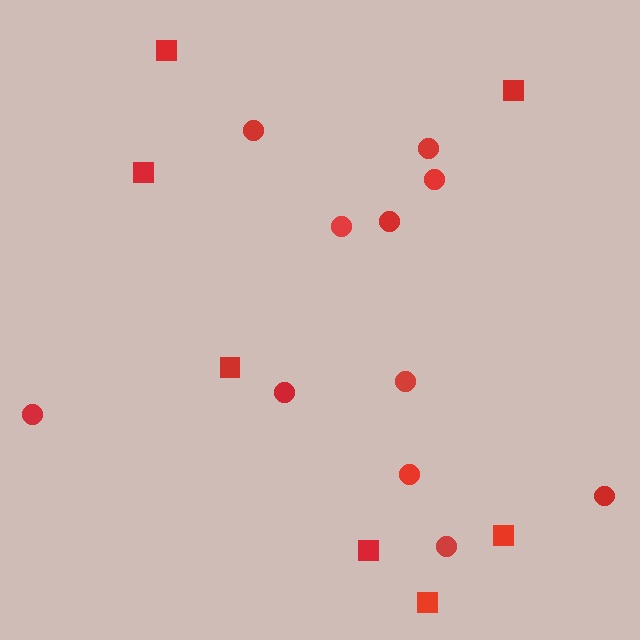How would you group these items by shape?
There are 2 groups: one group of circles (11) and one group of squares (7).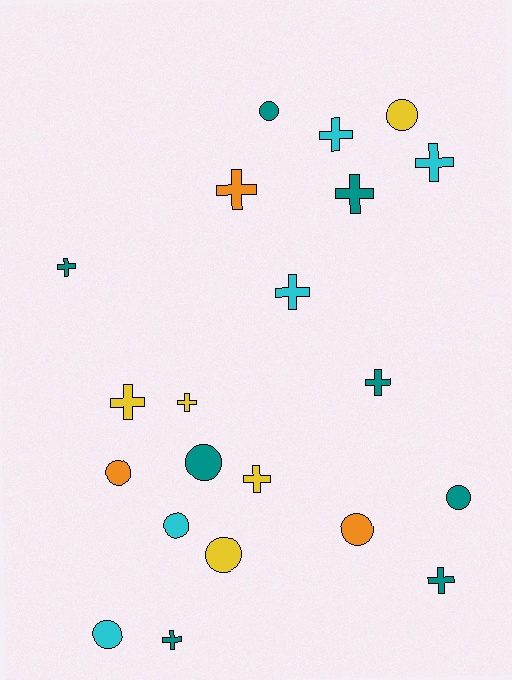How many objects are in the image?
There are 21 objects.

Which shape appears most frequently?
Cross, with 12 objects.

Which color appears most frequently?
Teal, with 8 objects.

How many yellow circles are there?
There are 2 yellow circles.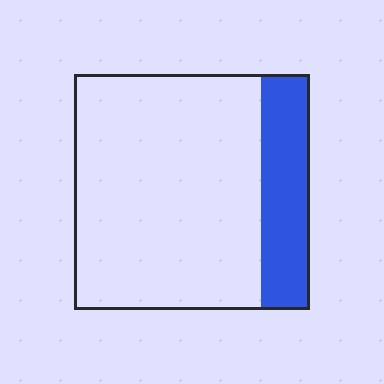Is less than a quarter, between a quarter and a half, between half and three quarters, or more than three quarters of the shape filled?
Less than a quarter.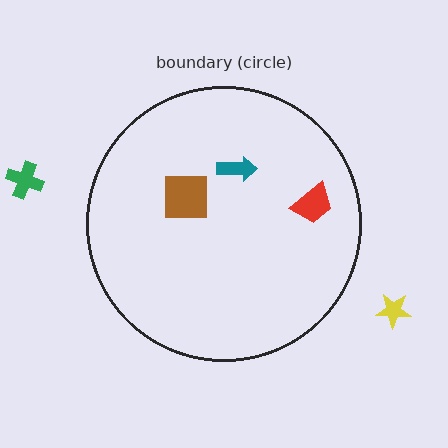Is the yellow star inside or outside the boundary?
Outside.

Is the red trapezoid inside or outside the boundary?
Inside.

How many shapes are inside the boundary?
3 inside, 2 outside.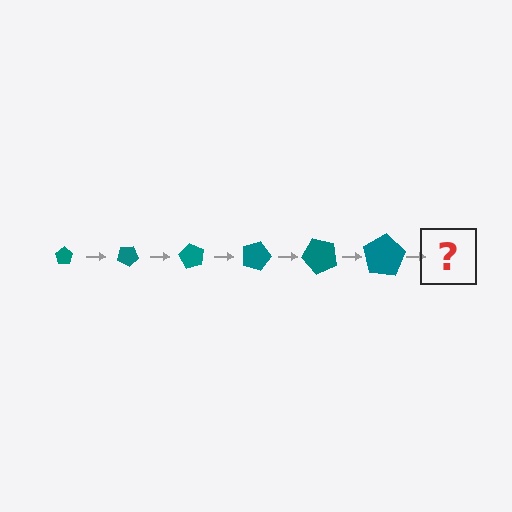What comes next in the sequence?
The next element should be a pentagon, larger than the previous one and rotated 180 degrees from the start.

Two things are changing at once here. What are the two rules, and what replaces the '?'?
The two rules are that the pentagon grows larger each step and it rotates 30 degrees each step. The '?' should be a pentagon, larger than the previous one and rotated 180 degrees from the start.